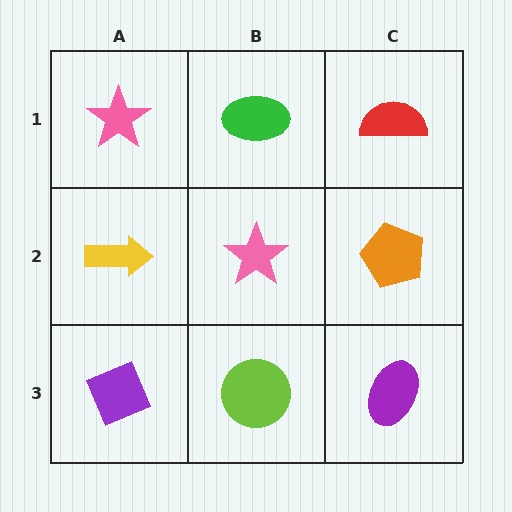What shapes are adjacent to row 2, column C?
A red semicircle (row 1, column C), a purple ellipse (row 3, column C), a pink star (row 2, column B).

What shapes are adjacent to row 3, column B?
A pink star (row 2, column B), a purple diamond (row 3, column A), a purple ellipse (row 3, column C).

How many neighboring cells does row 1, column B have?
3.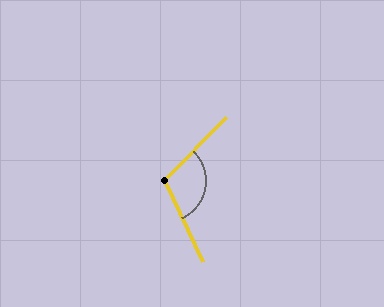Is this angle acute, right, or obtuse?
It is obtuse.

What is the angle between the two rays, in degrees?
Approximately 111 degrees.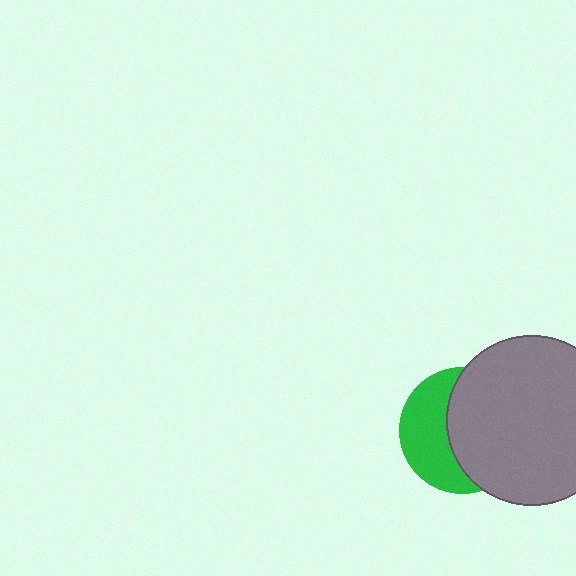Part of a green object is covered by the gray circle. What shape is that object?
It is a circle.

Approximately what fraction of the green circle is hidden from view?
Roughly 57% of the green circle is hidden behind the gray circle.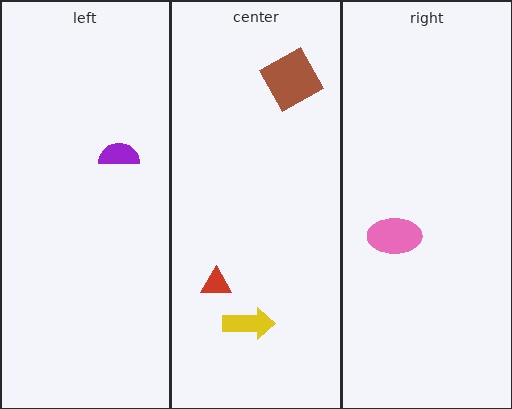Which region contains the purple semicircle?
The left region.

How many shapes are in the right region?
1.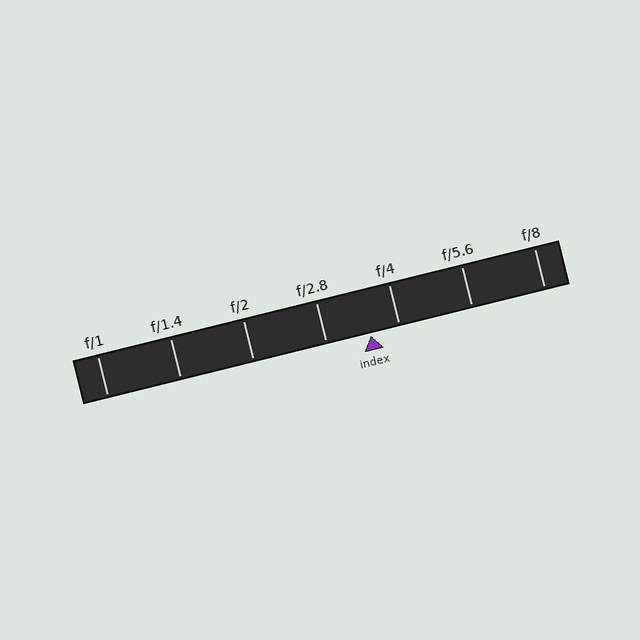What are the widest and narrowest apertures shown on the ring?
The widest aperture shown is f/1 and the narrowest is f/8.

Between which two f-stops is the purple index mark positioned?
The index mark is between f/2.8 and f/4.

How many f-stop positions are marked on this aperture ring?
There are 7 f-stop positions marked.